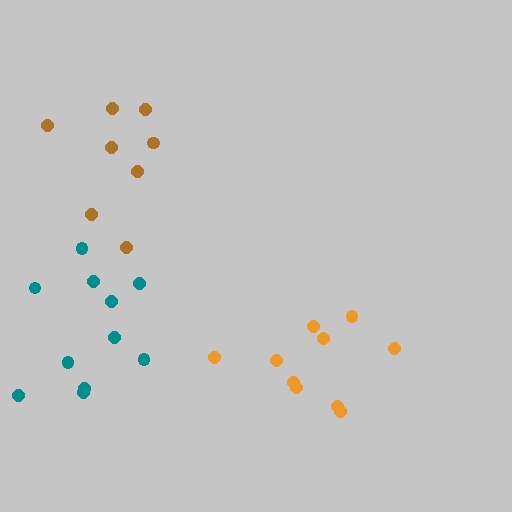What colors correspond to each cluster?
The clusters are colored: orange, teal, brown.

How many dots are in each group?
Group 1: 10 dots, Group 2: 11 dots, Group 3: 8 dots (29 total).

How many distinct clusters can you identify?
There are 3 distinct clusters.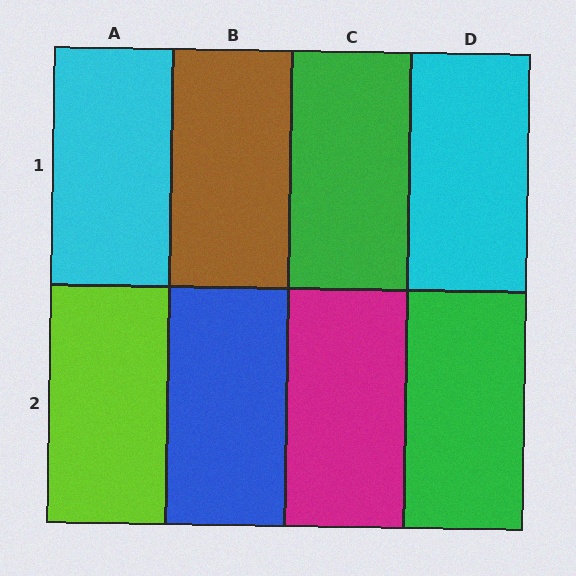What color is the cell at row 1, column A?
Cyan.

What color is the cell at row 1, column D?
Cyan.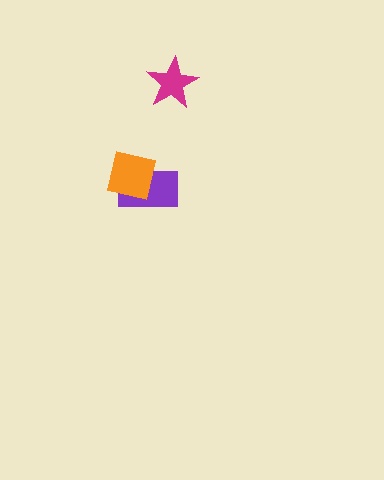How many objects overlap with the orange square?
1 object overlaps with the orange square.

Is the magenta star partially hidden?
No, no other shape covers it.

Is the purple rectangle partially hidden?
Yes, it is partially covered by another shape.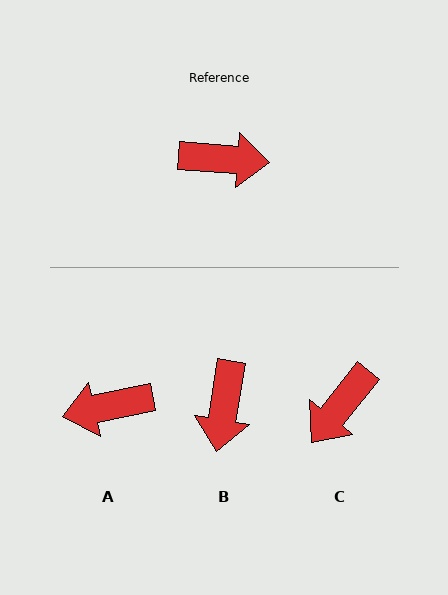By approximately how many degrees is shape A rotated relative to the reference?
Approximately 163 degrees clockwise.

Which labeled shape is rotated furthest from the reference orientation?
A, about 163 degrees away.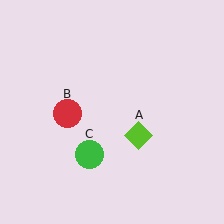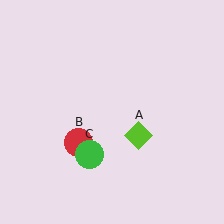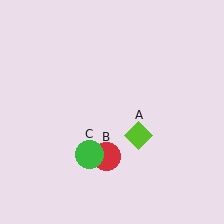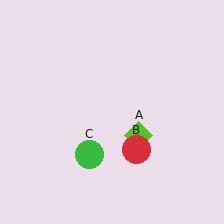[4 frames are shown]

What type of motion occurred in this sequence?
The red circle (object B) rotated counterclockwise around the center of the scene.